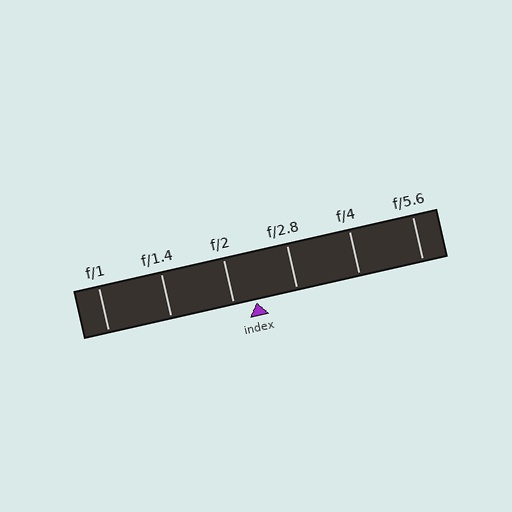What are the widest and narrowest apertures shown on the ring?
The widest aperture shown is f/1 and the narrowest is f/5.6.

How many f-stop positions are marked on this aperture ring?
There are 6 f-stop positions marked.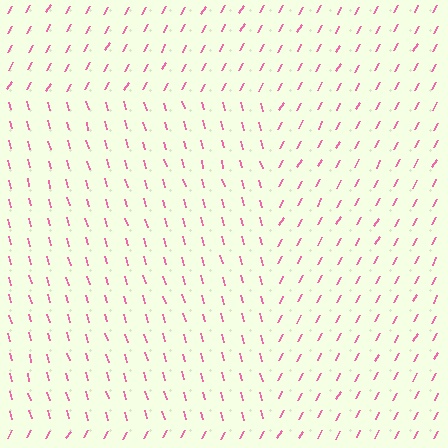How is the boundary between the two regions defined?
The boundary is defined purely by a change in line orientation (approximately 45 degrees difference). All lines are the same color and thickness.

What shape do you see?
I see a rectangle.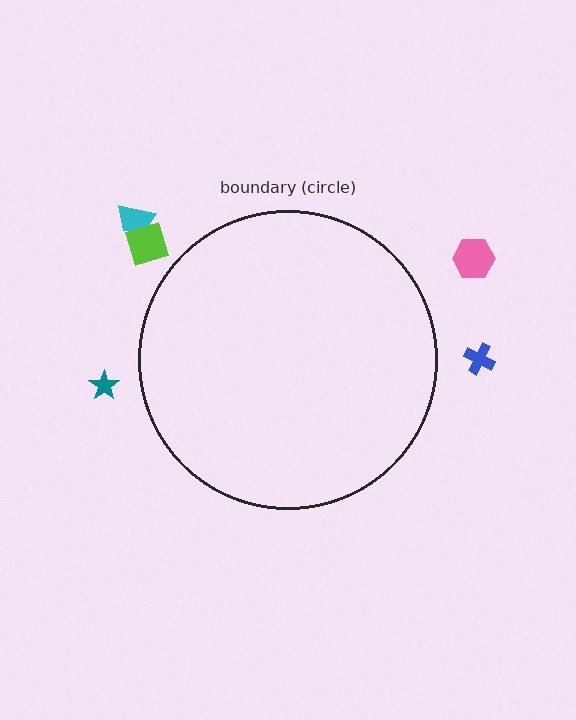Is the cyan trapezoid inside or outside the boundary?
Outside.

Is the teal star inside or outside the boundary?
Outside.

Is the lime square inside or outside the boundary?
Outside.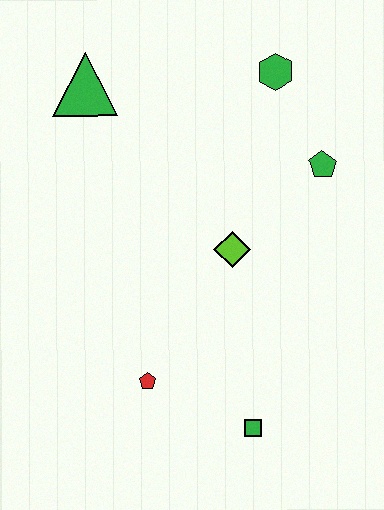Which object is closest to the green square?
The red pentagon is closest to the green square.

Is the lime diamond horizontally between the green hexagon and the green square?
No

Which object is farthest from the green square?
The green triangle is farthest from the green square.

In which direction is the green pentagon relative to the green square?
The green pentagon is above the green square.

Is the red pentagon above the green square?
Yes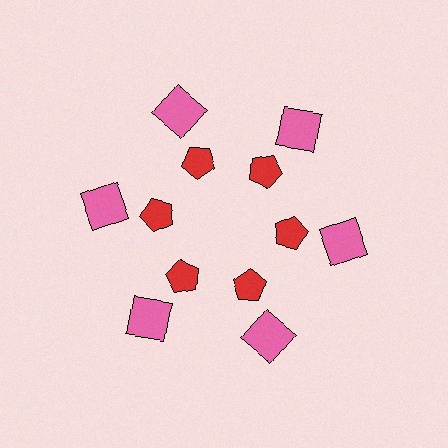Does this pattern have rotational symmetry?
Yes, this pattern has 6-fold rotational symmetry. It looks the same after rotating 60 degrees around the center.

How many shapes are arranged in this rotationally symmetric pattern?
There are 12 shapes, arranged in 6 groups of 2.